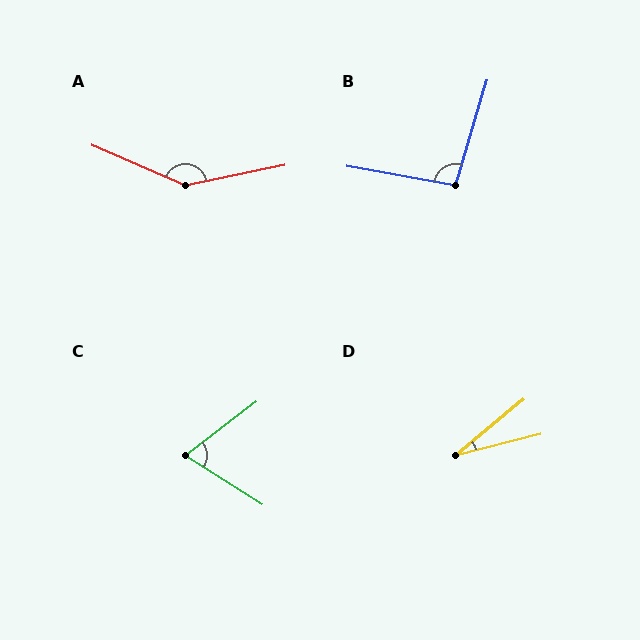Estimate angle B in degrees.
Approximately 96 degrees.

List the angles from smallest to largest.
D (25°), C (70°), B (96°), A (145°).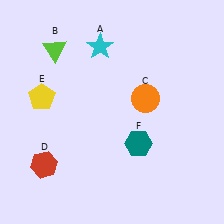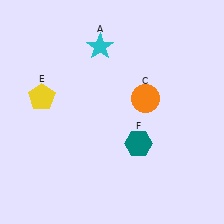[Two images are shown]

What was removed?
The lime triangle (B), the red hexagon (D) were removed in Image 2.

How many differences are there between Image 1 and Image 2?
There are 2 differences between the two images.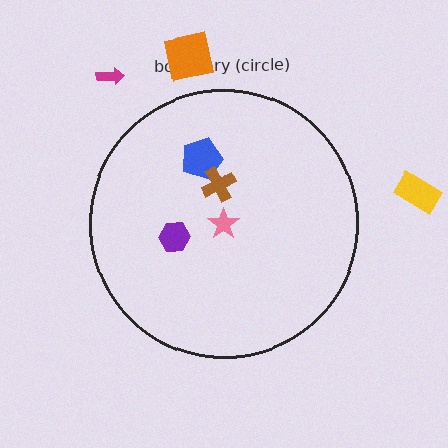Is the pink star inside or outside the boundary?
Inside.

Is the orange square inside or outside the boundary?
Outside.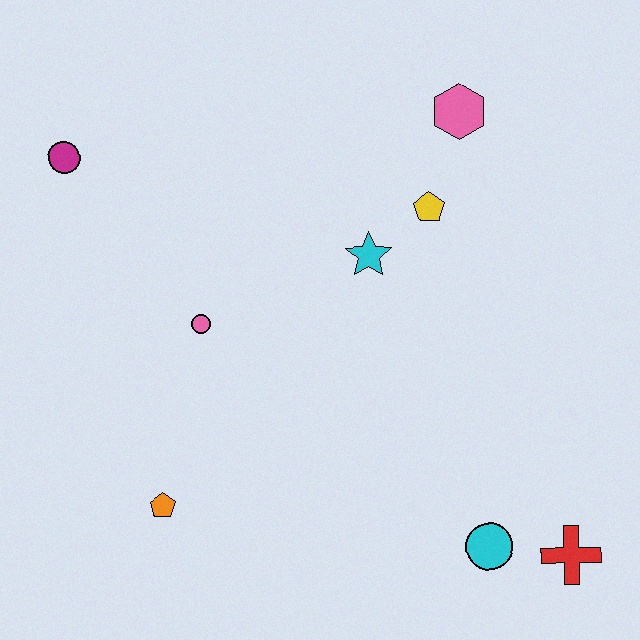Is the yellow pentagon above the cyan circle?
Yes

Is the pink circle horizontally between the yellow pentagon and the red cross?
No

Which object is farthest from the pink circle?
The red cross is farthest from the pink circle.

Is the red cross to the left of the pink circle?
No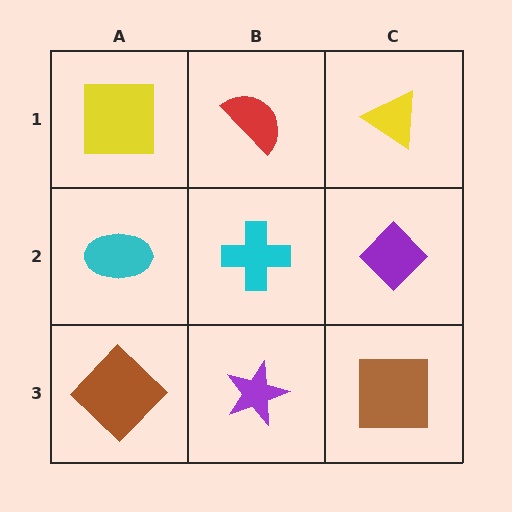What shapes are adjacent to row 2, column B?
A red semicircle (row 1, column B), a purple star (row 3, column B), a cyan ellipse (row 2, column A), a purple diamond (row 2, column C).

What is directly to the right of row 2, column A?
A cyan cross.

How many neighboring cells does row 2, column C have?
3.